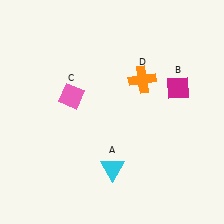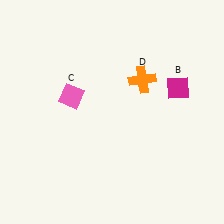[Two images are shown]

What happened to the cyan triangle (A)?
The cyan triangle (A) was removed in Image 2. It was in the bottom-right area of Image 1.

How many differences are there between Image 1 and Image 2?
There is 1 difference between the two images.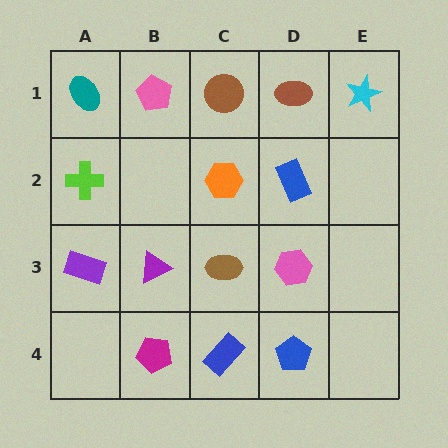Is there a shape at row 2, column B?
No, that cell is empty.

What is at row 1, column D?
A brown ellipse.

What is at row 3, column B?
A purple triangle.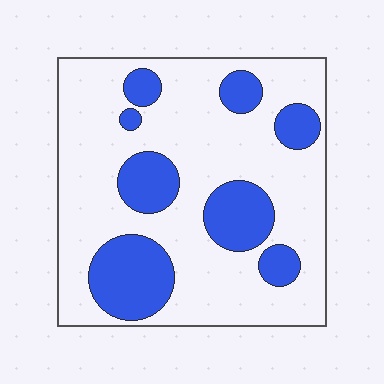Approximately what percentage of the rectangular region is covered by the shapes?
Approximately 25%.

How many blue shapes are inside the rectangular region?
8.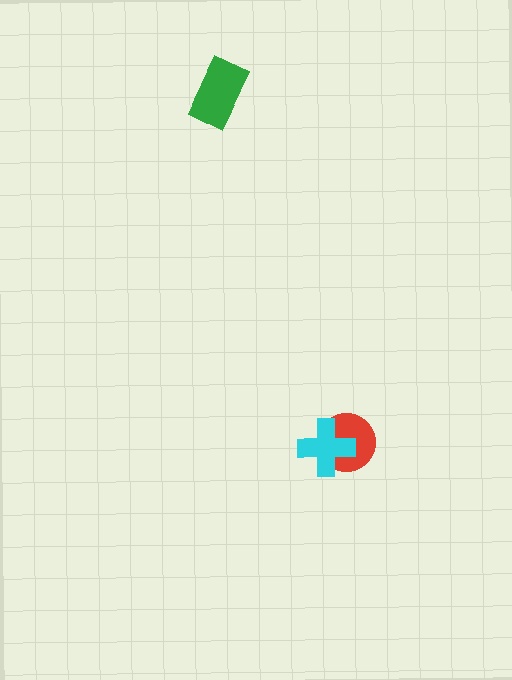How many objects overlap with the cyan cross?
1 object overlaps with the cyan cross.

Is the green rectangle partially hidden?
No, no other shape covers it.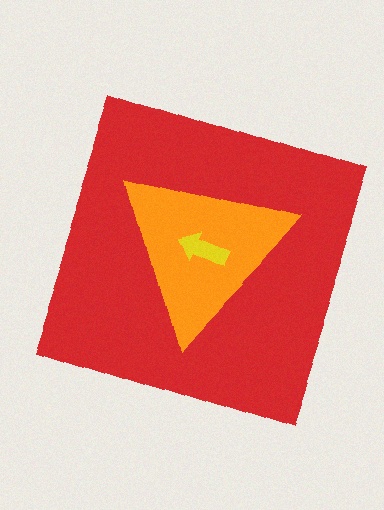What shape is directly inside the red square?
The orange triangle.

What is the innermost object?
The yellow arrow.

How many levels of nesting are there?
3.